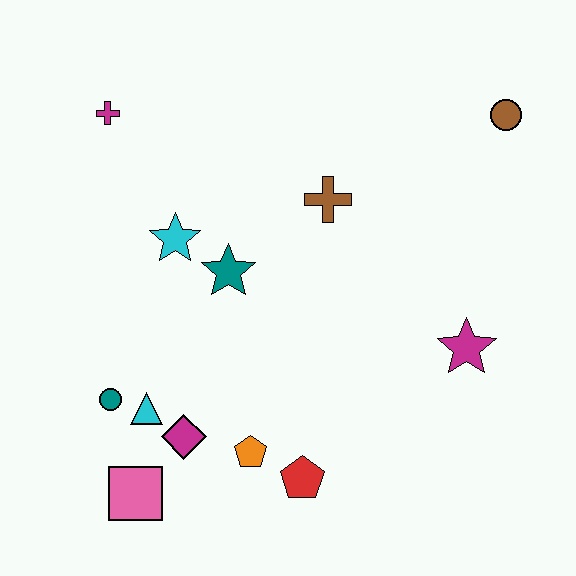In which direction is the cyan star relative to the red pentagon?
The cyan star is above the red pentagon.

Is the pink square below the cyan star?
Yes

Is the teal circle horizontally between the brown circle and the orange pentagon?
No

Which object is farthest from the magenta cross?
The magenta star is farthest from the magenta cross.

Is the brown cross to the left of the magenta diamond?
No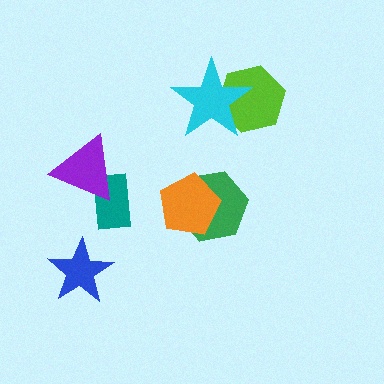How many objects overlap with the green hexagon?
1 object overlaps with the green hexagon.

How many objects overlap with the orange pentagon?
1 object overlaps with the orange pentagon.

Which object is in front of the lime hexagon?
The cyan star is in front of the lime hexagon.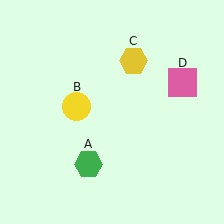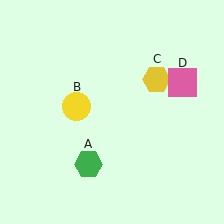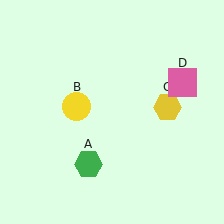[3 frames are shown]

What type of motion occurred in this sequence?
The yellow hexagon (object C) rotated clockwise around the center of the scene.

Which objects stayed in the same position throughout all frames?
Green hexagon (object A) and yellow circle (object B) and pink square (object D) remained stationary.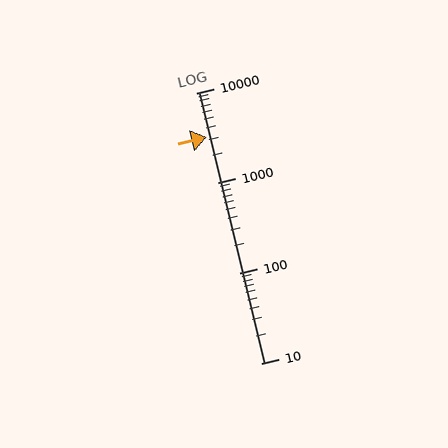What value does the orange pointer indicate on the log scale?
The pointer indicates approximately 3200.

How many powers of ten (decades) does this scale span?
The scale spans 3 decades, from 10 to 10000.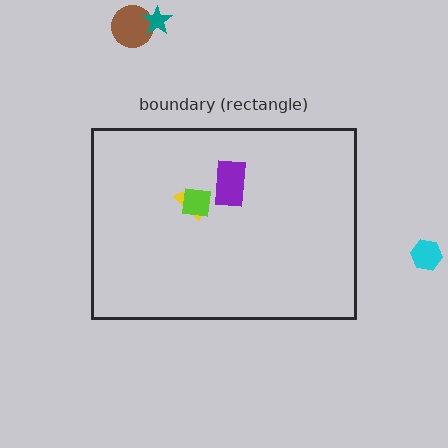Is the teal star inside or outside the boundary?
Outside.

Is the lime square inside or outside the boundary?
Inside.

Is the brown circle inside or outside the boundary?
Outside.